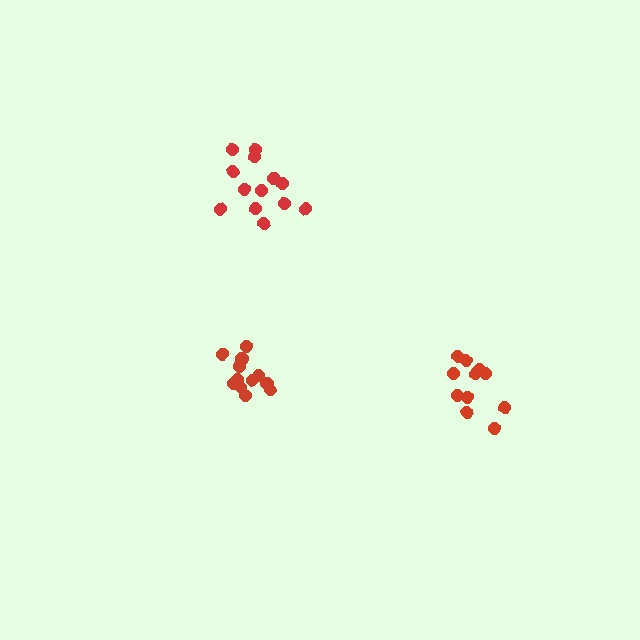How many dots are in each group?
Group 1: 12 dots, Group 2: 11 dots, Group 3: 13 dots (36 total).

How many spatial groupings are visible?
There are 3 spatial groupings.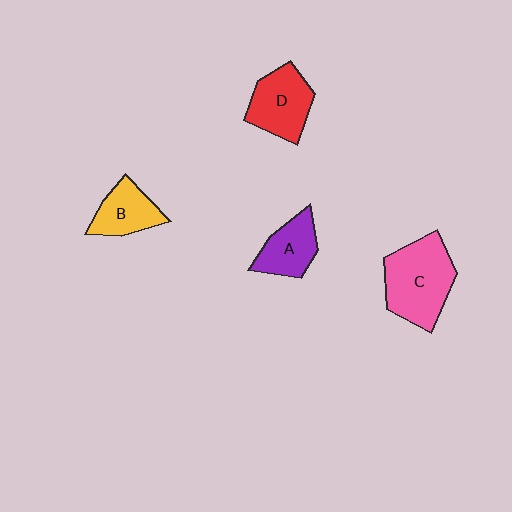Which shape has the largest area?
Shape C (pink).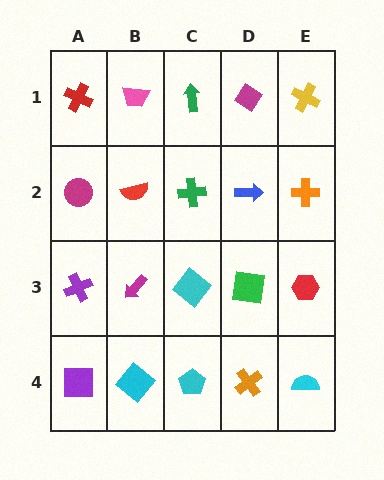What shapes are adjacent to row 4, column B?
A magenta arrow (row 3, column B), a purple square (row 4, column A), a cyan pentagon (row 4, column C).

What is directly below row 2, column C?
A cyan diamond.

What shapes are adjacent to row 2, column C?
A green arrow (row 1, column C), a cyan diamond (row 3, column C), a red semicircle (row 2, column B), a blue arrow (row 2, column D).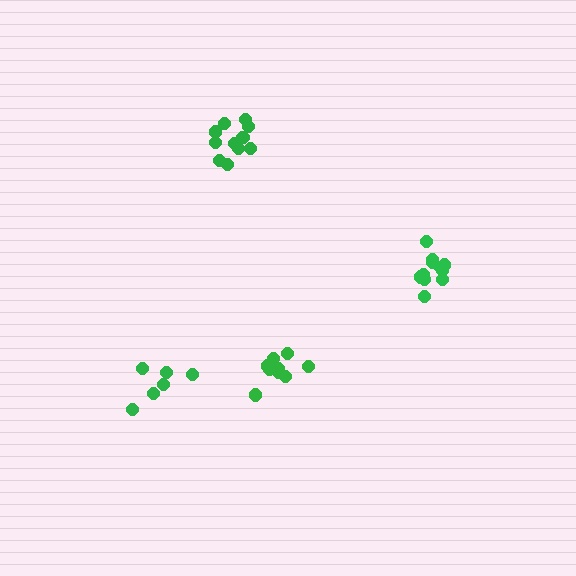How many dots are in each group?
Group 1: 6 dots, Group 2: 11 dots, Group 3: 9 dots, Group 4: 11 dots (37 total).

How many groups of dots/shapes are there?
There are 4 groups.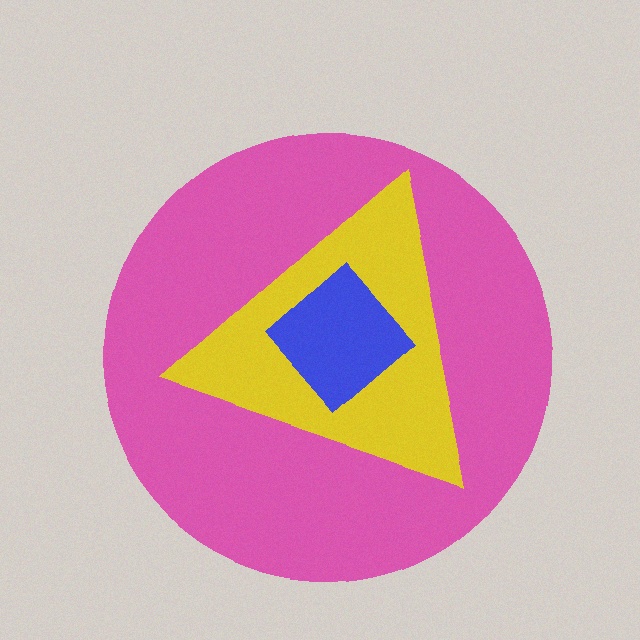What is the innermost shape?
The blue diamond.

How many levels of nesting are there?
3.